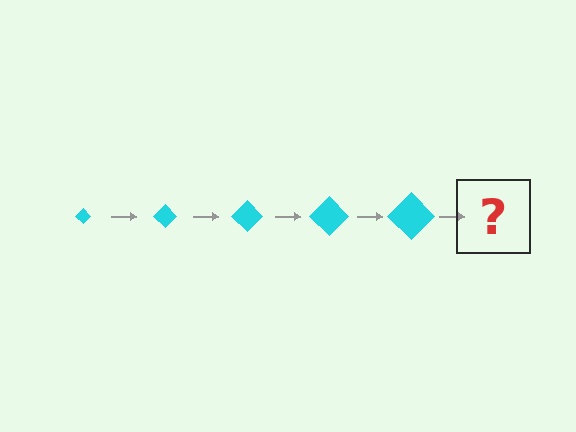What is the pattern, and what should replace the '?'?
The pattern is that the diamond gets progressively larger each step. The '?' should be a cyan diamond, larger than the previous one.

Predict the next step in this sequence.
The next step is a cyan diamond, larger than the previous one.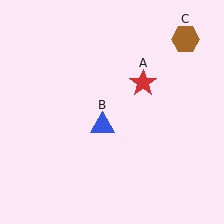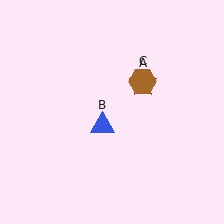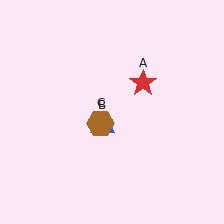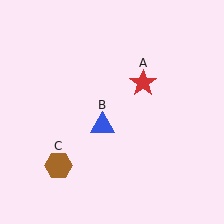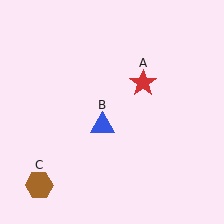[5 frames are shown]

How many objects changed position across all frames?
1 object changed position: brown hexagon (object C).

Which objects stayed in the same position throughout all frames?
Red star (object A) and blue triangle (object B) remained stationary.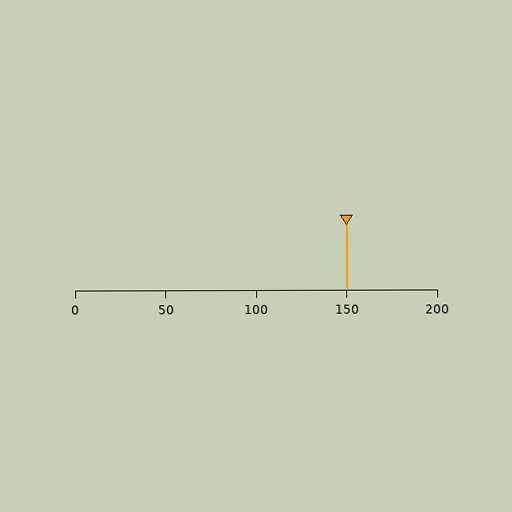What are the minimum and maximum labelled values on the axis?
The axis runs from 0 to 200.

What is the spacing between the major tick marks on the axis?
The major ticks are spaced 50 apart.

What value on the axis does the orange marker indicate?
The marker indicates approximately 150.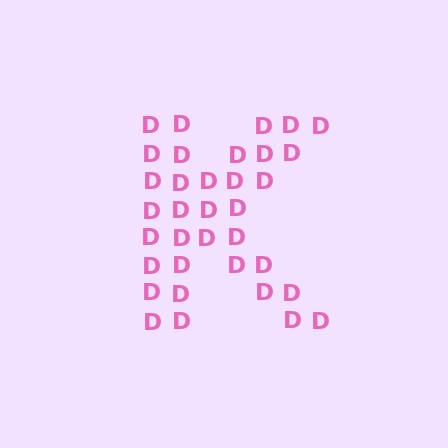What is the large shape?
The large shape is the letter K.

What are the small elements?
The small elements are letter D's.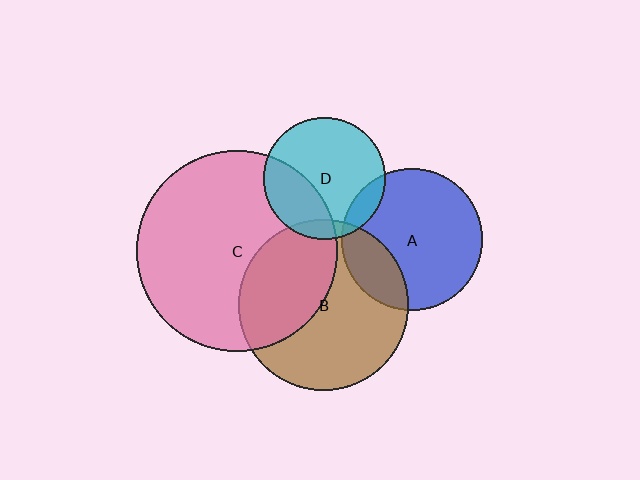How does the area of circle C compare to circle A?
Approximately 2.0 times.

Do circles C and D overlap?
Yes.